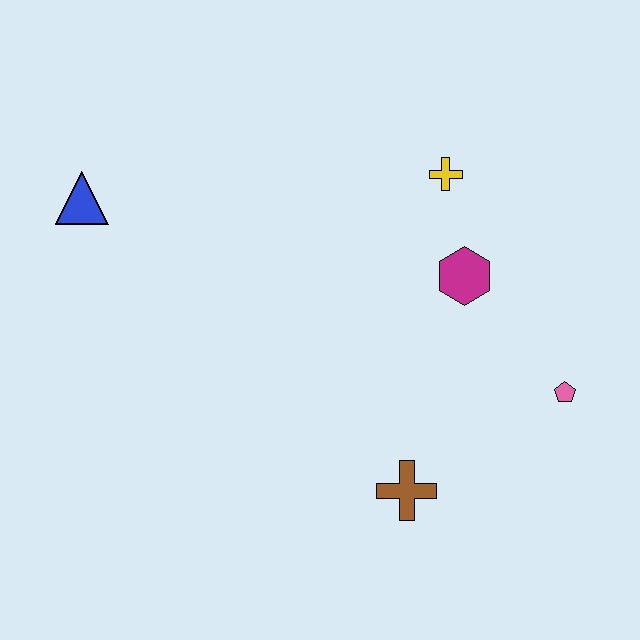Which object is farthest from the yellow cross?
The blue triangle is farthest from the yellow cross.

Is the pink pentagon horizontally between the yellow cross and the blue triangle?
No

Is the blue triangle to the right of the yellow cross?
No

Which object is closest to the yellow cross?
The magenta hexagon is closest to the yellow cross.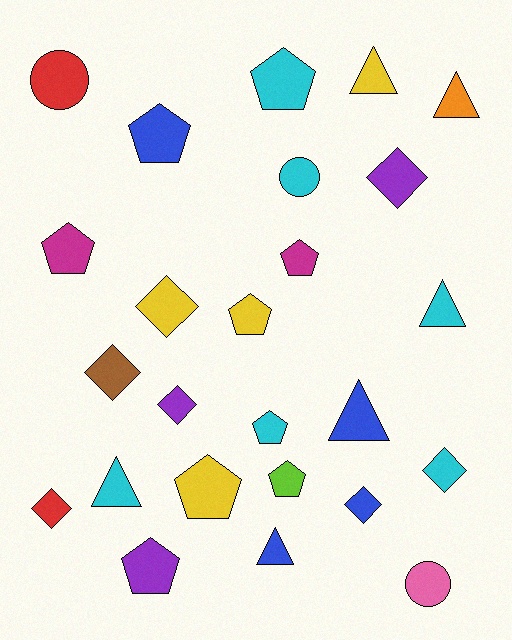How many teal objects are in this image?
There are no teal objects.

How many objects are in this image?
There are 25 objects.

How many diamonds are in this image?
There are 7 diamonds.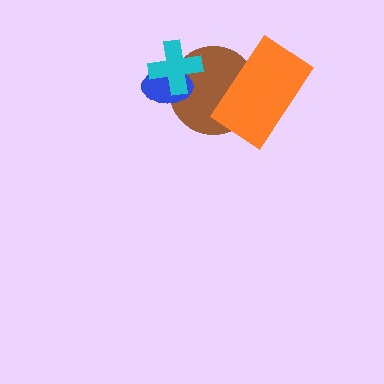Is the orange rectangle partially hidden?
No, no other shape covers it.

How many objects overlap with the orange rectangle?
1 object overlaps with the orange rectangle.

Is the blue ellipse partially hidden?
Yes, it is partially covered by another shape.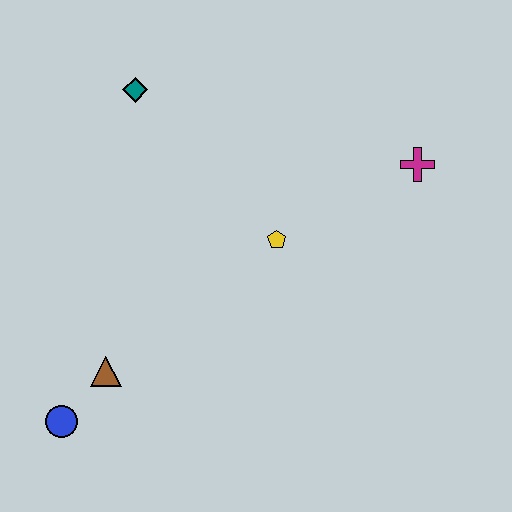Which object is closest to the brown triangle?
The blue circle is closest to the brown triangle.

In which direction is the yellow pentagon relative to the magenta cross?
The yellow pentagon is to the left of the magenta cross.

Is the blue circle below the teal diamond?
Yes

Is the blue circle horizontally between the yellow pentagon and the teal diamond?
No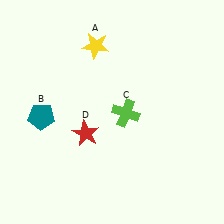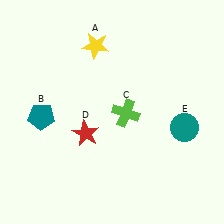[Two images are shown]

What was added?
A teal circle (E) was added in Image 2.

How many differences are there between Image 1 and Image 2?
There is 1 difference between the two images.